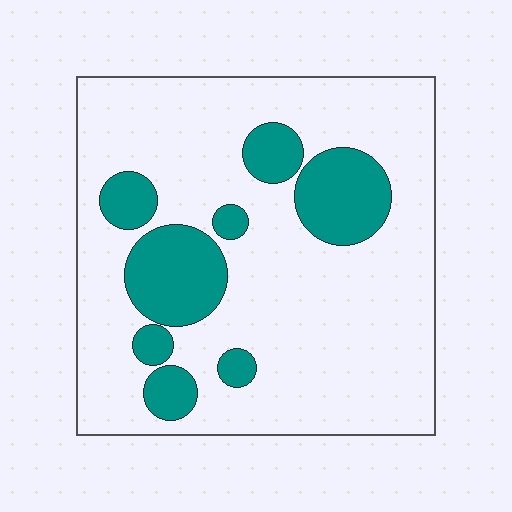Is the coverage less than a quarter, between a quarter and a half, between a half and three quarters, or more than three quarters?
Less than a quarter.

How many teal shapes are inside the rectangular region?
8.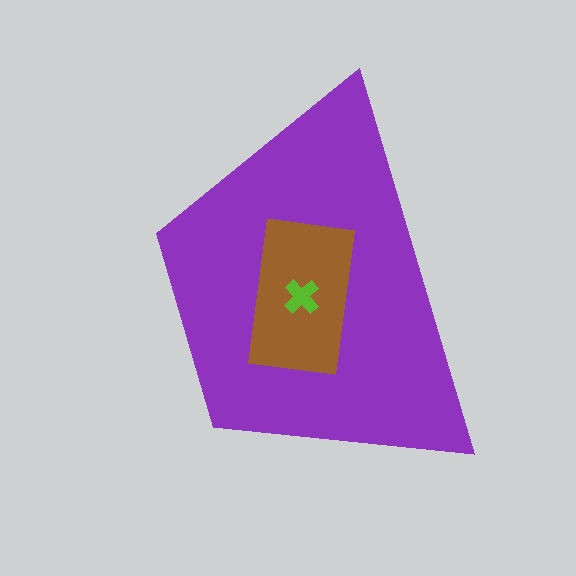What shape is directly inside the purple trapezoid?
The brown rectangle.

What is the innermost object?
The lime cross.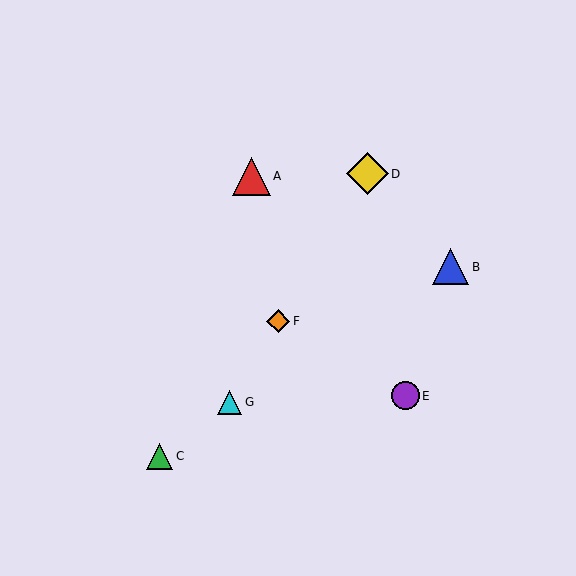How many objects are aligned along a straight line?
3 objects (D, F, G) are aligned along a straight line.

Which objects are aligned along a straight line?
Objects D, F, G are aligned along a straight line.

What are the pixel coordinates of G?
Object G is at (230, 402).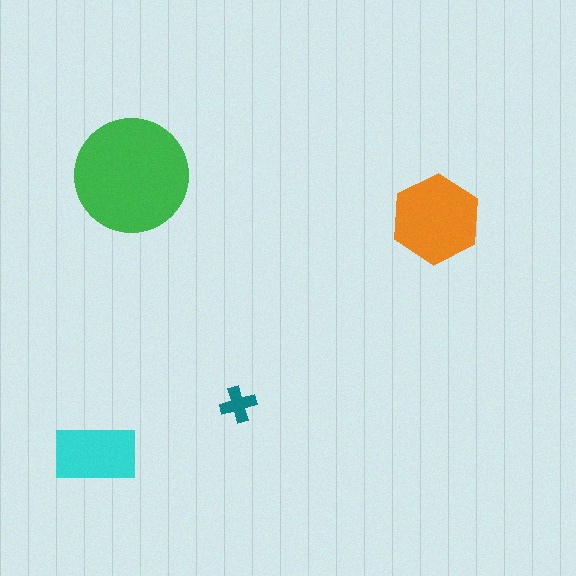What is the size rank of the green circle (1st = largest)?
1st.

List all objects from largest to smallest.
The green circle, the orange hexagon, the cyan rectangle, the teal cross.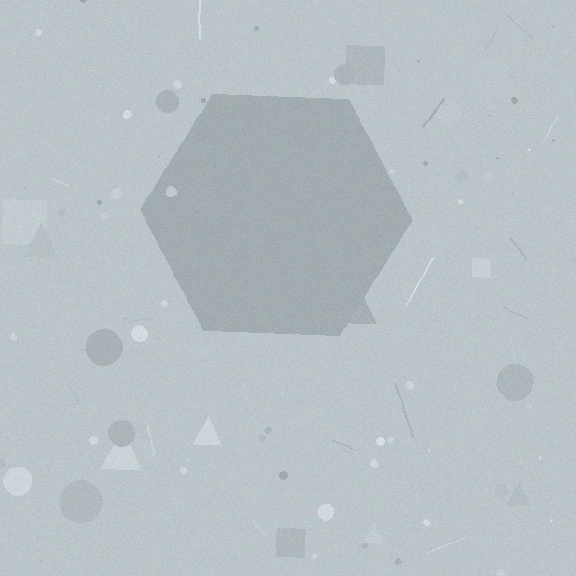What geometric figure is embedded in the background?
A hexagon is embedded in the background.